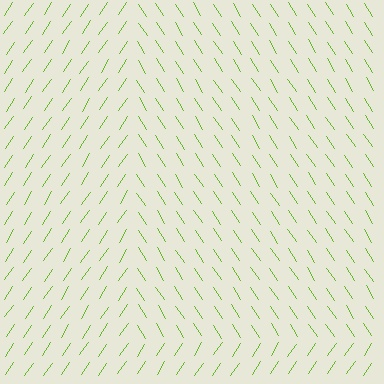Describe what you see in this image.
The image is filled with small lime line segments. A rectangle region in the image has lines oriented differently from the surrounding lines, creating a visible texture boundary.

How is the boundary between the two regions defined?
The boundary is defined purely by a change in line orientation (approximately 66 degrees difference). All lines are the same color and thickness.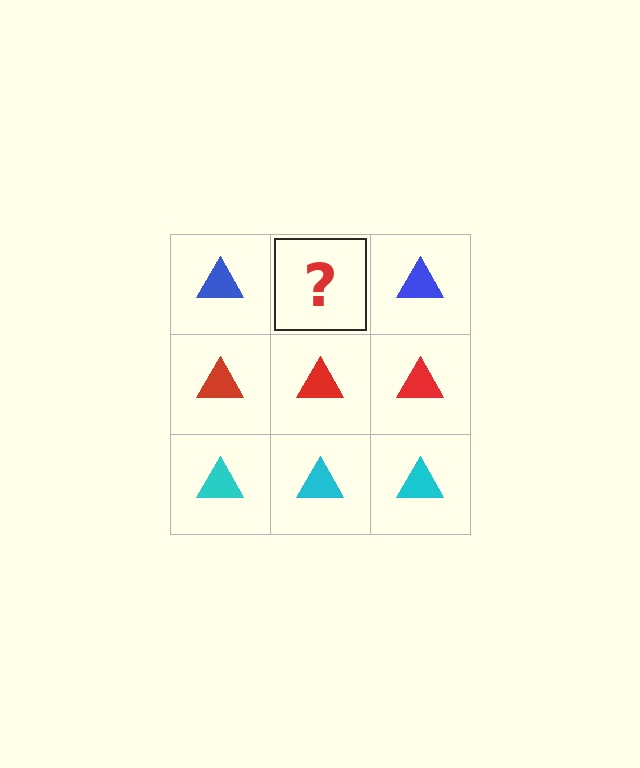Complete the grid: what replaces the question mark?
The question mark should be replaced with a blue triangle.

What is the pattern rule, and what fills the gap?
The rule is that each row has a consistent color. The gap should be filled with a blue triangle.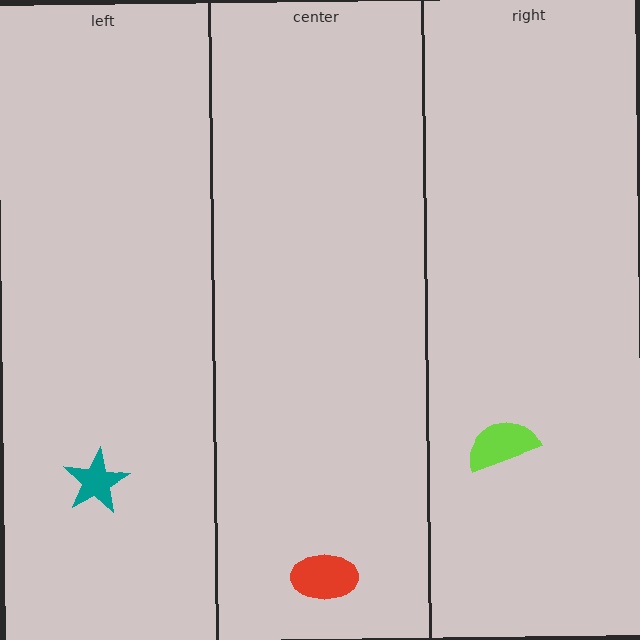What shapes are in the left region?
The teal star.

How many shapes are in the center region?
1.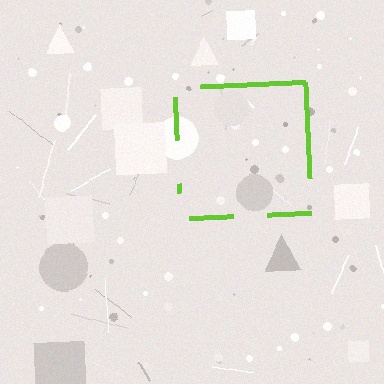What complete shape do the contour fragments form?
The contour fragments form a square.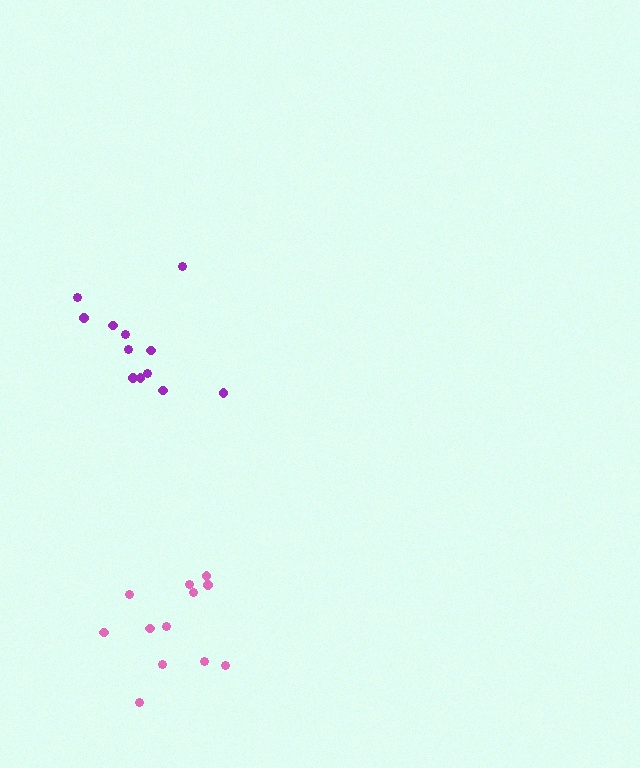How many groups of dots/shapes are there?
There are 2 groups.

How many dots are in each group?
Group 1: 12 dots, Group 2: 12 dots (24 total).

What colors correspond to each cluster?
The clusters are colored: pink, purple.